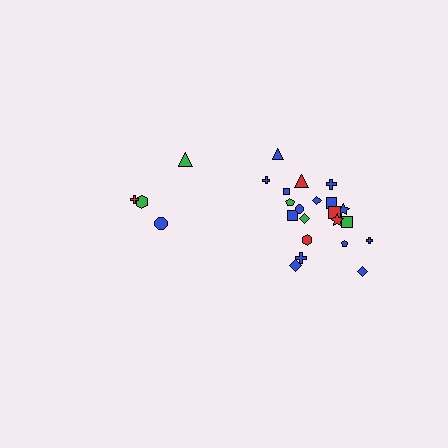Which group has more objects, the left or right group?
The right group.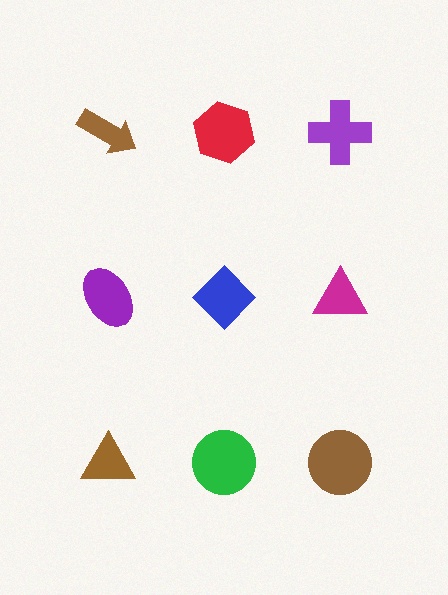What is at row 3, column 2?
A green circle.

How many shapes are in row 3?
3 shapes.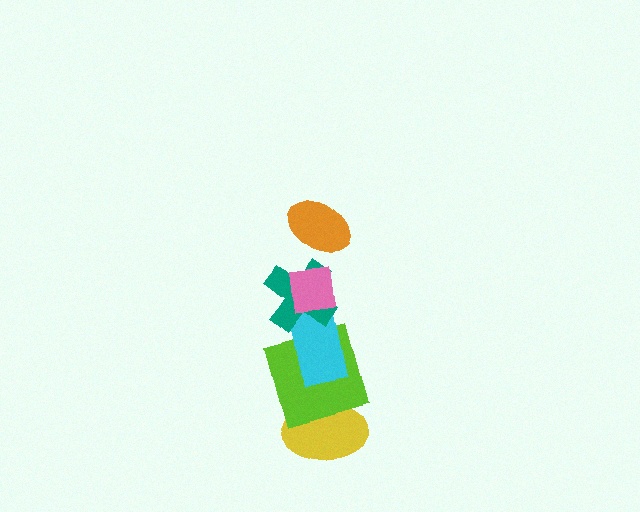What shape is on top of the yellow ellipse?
The lime square is on top of the yellow ellipse.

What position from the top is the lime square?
The lime square is 5th from the top.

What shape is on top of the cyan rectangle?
The teal cross is on top of the cyan rectangle.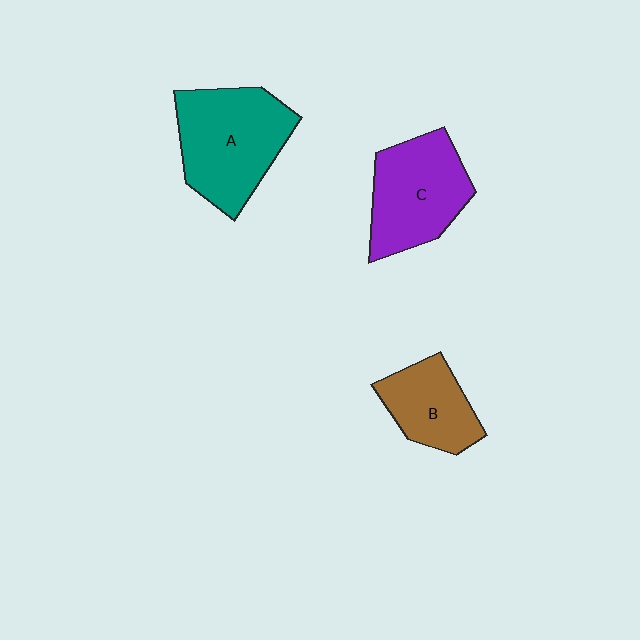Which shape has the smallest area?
Shape B (brown).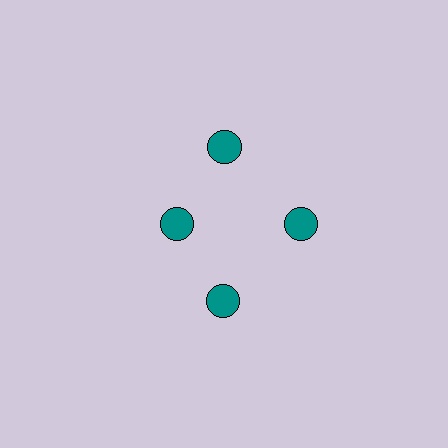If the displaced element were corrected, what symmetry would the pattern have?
It would have 4-fold rotational symmetry — the pattern would map onto itself every 90 degrees.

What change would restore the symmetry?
The symmetry would be restored by moving it outward, back onto the ring so that all 4 circles sit at equal angles and equal distance from the center.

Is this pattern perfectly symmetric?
No. The 4 teal circles are arranged in a ring, but one element near the 9 o'clock position is pulled inward toward the center, breaking the 4-fold rotational symmetry.